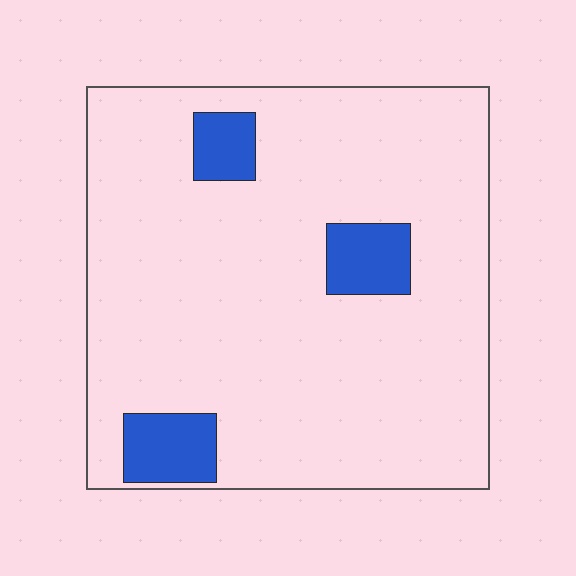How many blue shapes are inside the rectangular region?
3.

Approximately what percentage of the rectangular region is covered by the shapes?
Approximately 10%.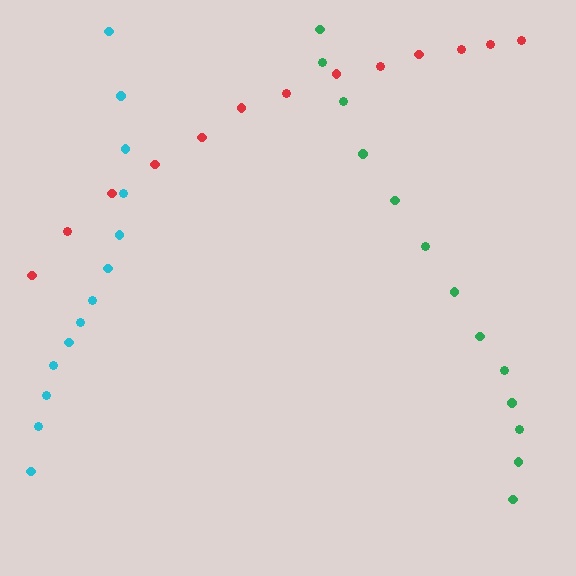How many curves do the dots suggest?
There are 3 distinct paths.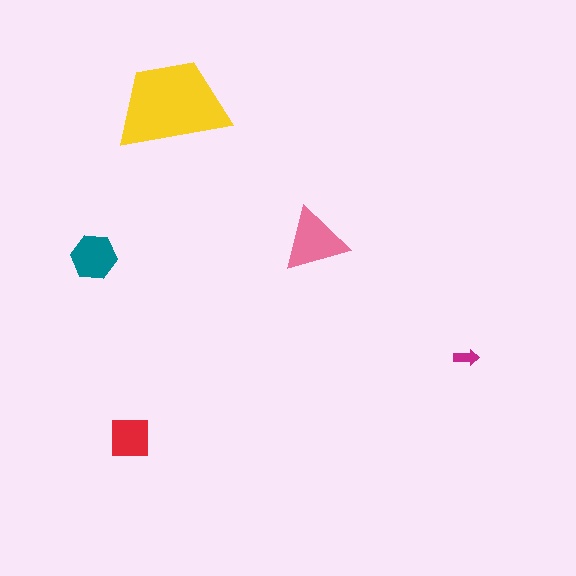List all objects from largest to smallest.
The yellow trapezoid, the pink triangle, the teal hexagon, the red square, the magenta arrow.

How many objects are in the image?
There are 5 objects in the image.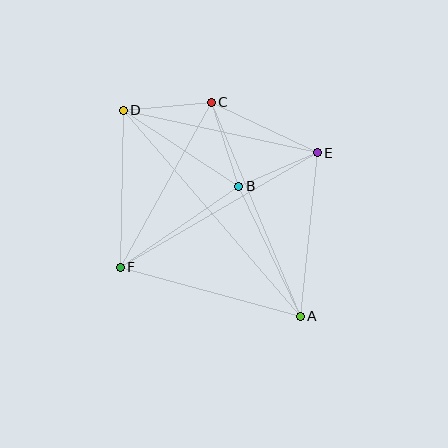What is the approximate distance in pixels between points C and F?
The distance between C and F is approximately 188 pixels.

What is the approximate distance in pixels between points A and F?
The distance between A and F is approximately 187 pixels.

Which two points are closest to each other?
Points B and E are closest to each other.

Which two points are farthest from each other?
Points A and D are farthest from each other.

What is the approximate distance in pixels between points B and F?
The distance between B and F is approximately 144 pixels.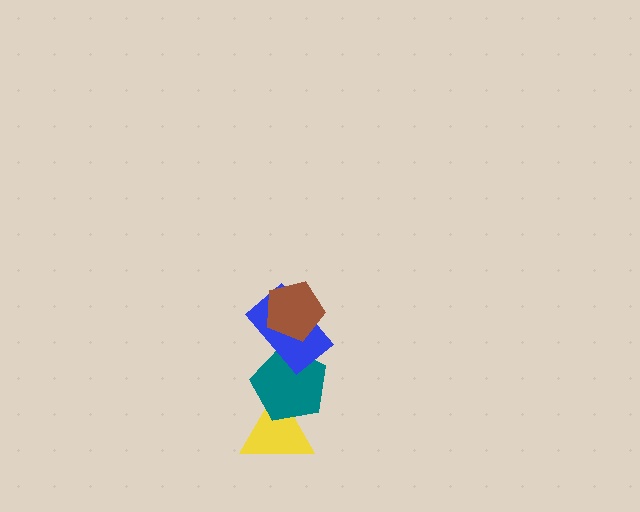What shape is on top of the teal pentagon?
The blue rectangle is on top of the teal pentagon.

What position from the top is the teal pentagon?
The teal pentagon is 3rd from the top.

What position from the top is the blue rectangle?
The blue rectangle is 2nd from the top.